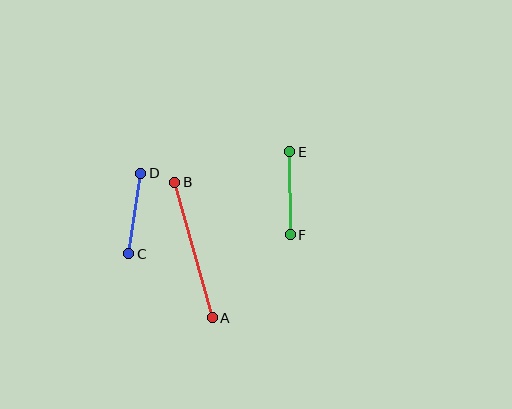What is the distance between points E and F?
The distance is approximately 83 pixels.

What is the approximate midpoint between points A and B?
The midpoint is at approximately (194, 250) pixels.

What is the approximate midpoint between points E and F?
The midpoint is at approximately (290, 193) pixels.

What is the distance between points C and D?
The distance is approximately 81 pixels.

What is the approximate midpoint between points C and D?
The midpoint is at approximately (135, 213) pixels.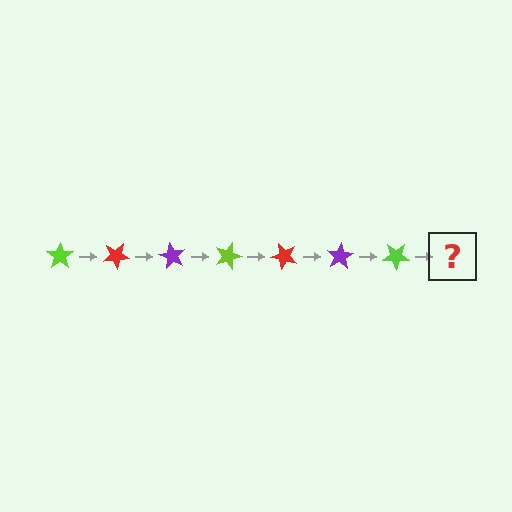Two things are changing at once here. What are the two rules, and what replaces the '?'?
The two rules are that it rotates 30 degrees each step and the color cycles through lime, red, and purple. The '?' should be a red star, rotated 210 degrees from the start.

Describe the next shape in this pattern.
It should be a red star, rotated 210 degrees from the start.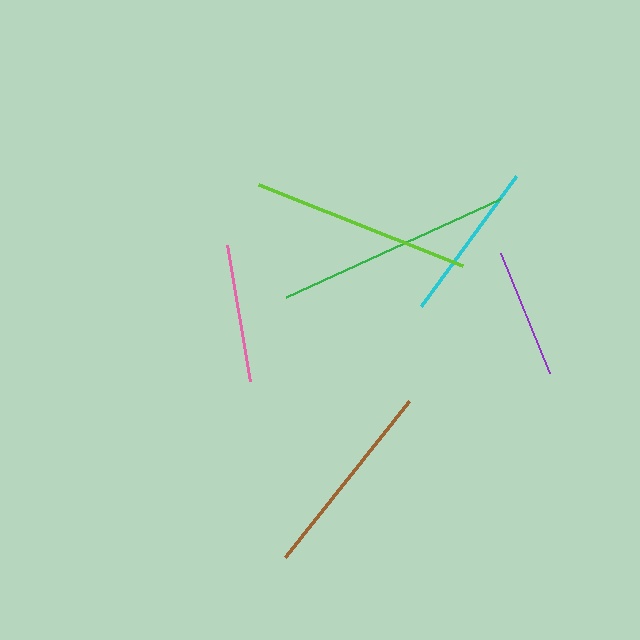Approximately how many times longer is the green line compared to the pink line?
The green line is approximately 1.7 times the length of the pink line.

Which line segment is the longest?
The green line is the longest at approximately 236 pixels.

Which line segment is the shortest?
The purple line is the shortest at approximately 129 pixels.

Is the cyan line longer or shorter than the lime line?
The lime line is longer than the cyan line.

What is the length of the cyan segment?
The cyan segment is approximately 162 pixels long.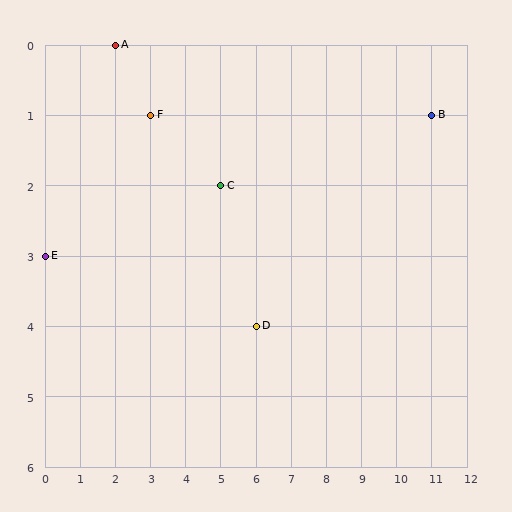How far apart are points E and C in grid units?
Points E and C are 5 columns and 1 row apart (about 5.1 grid units diagonally).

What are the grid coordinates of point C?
Point C is at grid coordinates (5, 2).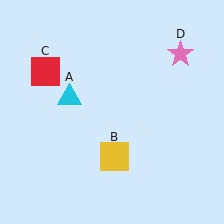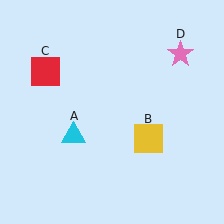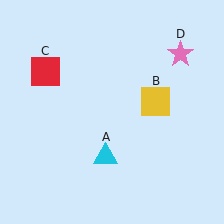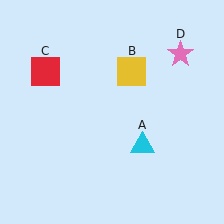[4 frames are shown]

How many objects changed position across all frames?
2 objects changed position: cyan triangle (object A), yellow square (object B).